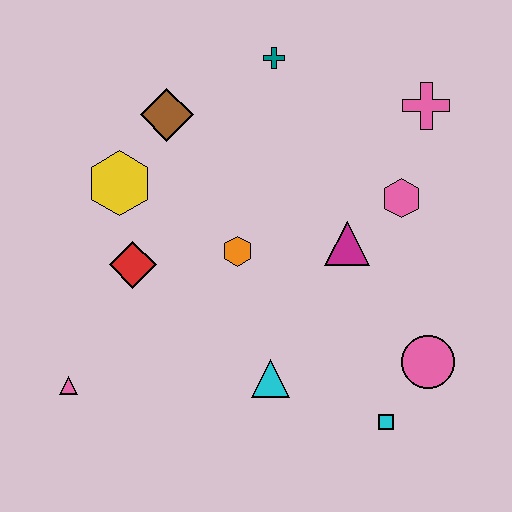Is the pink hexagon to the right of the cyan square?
Yes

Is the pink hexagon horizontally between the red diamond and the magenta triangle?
No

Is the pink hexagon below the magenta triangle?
No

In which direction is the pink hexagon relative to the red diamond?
The pink hexagon is to the right of the red diamond.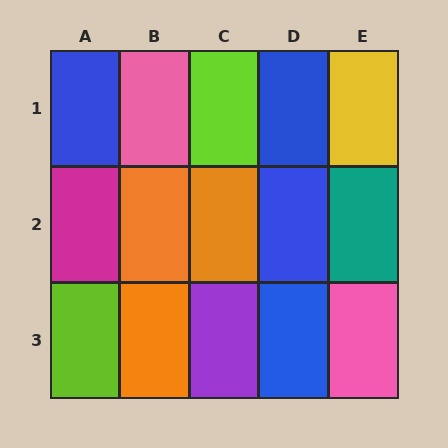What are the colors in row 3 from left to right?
Lime, orange, purple, blue, pink.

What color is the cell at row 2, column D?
Blue.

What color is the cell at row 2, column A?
Magenta.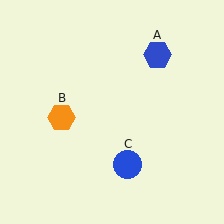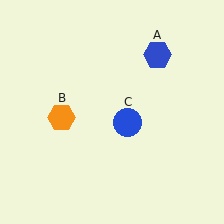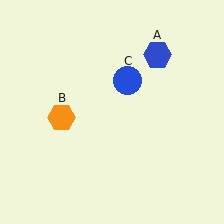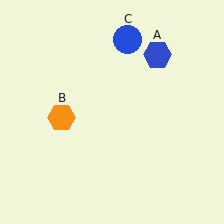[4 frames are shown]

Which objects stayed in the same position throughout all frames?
Blue hexagon (object A) and orange hexagon (object B) remained stationary.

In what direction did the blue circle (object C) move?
The blue circle (object C) moved up.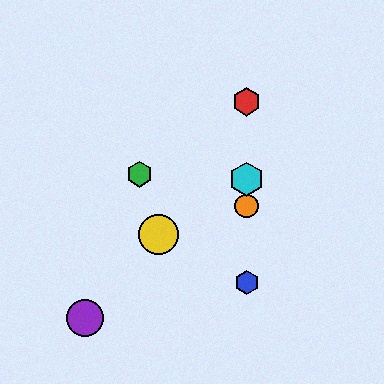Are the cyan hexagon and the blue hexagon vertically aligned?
Yes, both are at x≈247.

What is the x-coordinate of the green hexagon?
The green hexagon is at x≈139.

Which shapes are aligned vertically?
The red hexagon, the blue hexagon, the orange circle, the cyan hexagon are aligned vertically.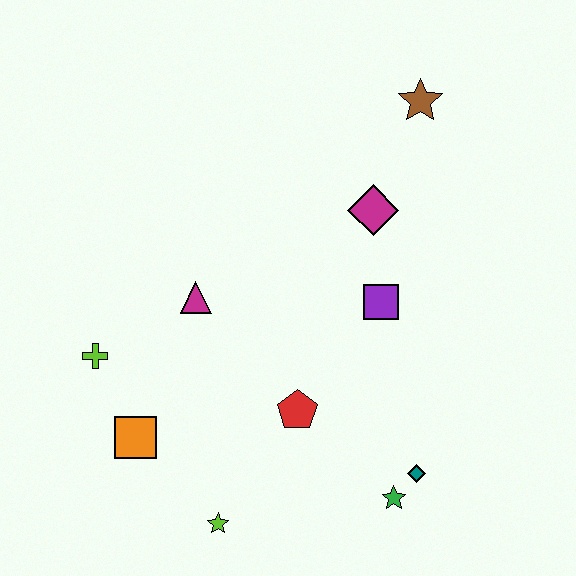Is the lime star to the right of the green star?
No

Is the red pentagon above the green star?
Yes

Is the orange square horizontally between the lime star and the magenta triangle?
No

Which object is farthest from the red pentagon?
The brown star is farthest from the red pentagon.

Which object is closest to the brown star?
The magenta diamond is closest to the brown star.